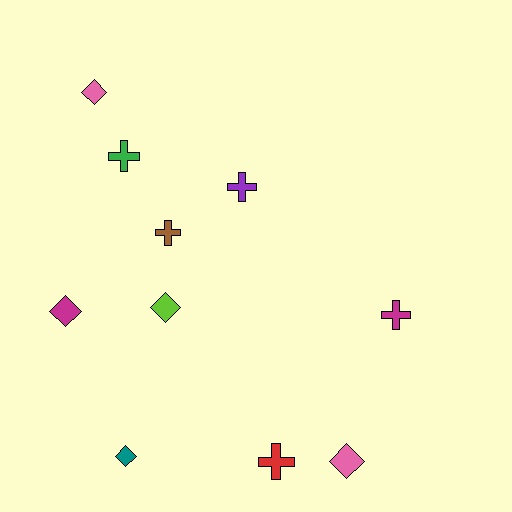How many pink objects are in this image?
There are 2 pink objects.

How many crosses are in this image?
There are 5 crosses.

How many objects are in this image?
There are 10 objects.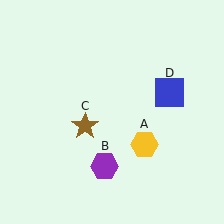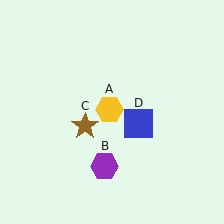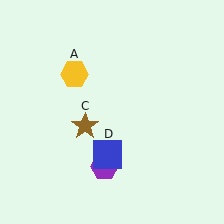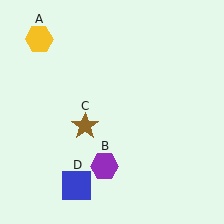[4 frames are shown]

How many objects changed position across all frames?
2 objects changed position: yellow hexagon (object A), blue square (object D).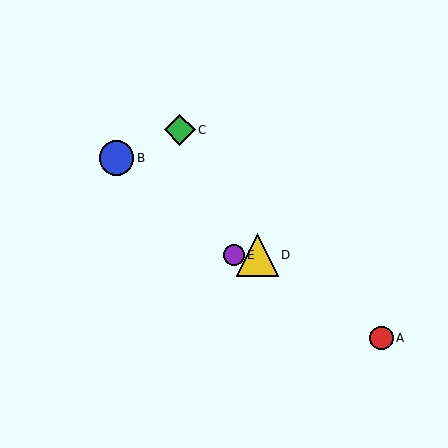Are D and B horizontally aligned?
No, D is at y≈255 and B is at y≈158.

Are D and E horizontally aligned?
Yes, both are at y≈255.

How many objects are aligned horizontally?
2 objects (D, E) are aligned horizontally.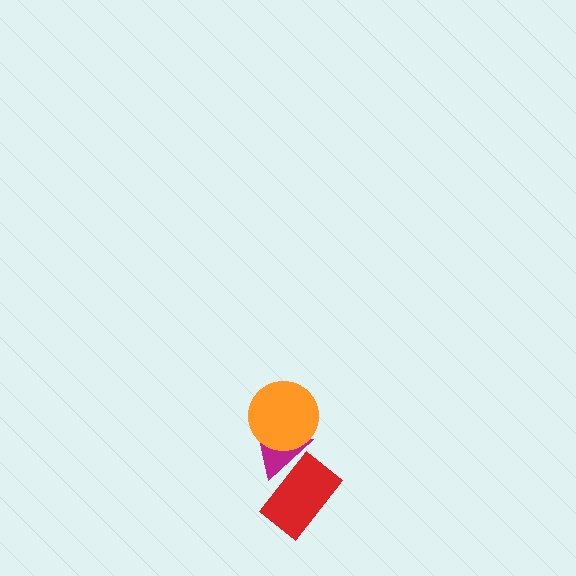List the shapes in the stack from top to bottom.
From top to bottom: the orange circle, the magenta triangle, the red rectangle.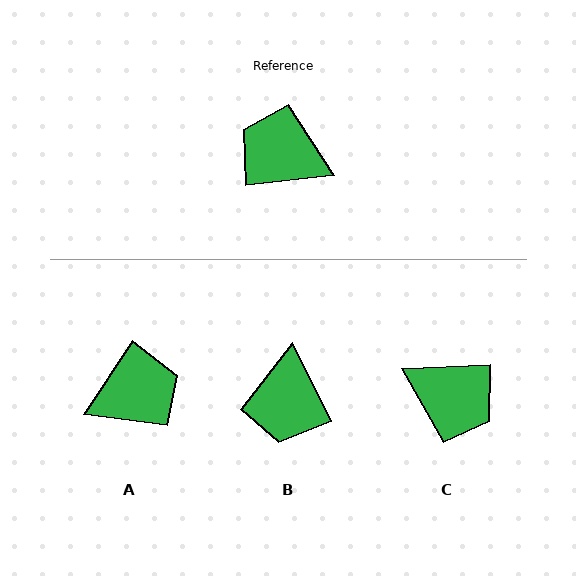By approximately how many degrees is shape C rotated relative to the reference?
Approximately 176 degrees counter-clockwise.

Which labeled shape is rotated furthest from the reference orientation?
C, about 176 degrees away.